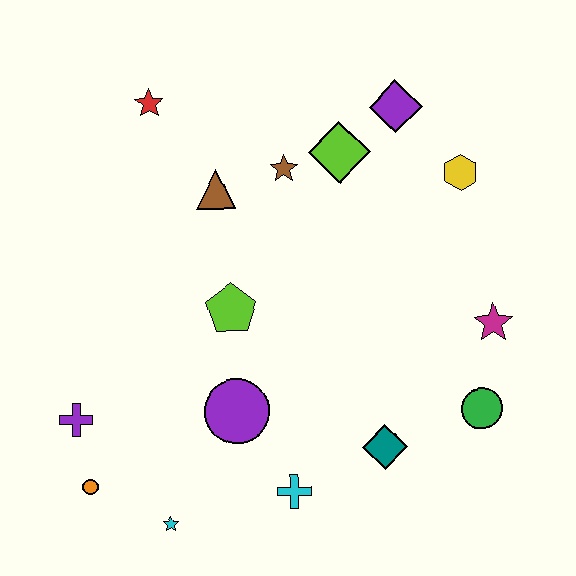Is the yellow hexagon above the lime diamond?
No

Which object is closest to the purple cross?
The orange circle is closest to the purple cross.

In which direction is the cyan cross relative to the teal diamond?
The cyan cross is to the left of the teal diamond.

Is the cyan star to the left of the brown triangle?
Yes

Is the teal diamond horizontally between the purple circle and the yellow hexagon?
Yes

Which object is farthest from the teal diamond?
The red star is farthest from the teal diamond.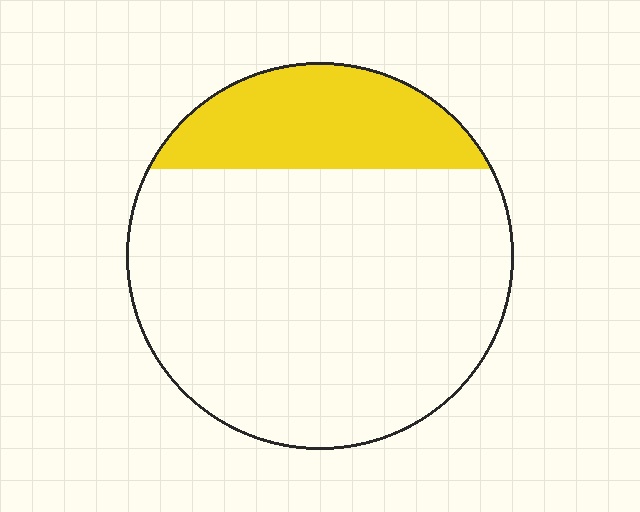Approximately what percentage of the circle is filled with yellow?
Approximately 20%.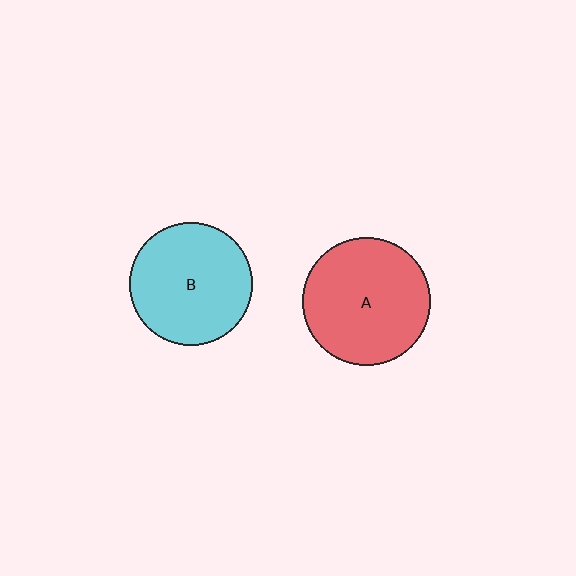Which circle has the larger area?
Circle A (red).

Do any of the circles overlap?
No, none of the circles overlap.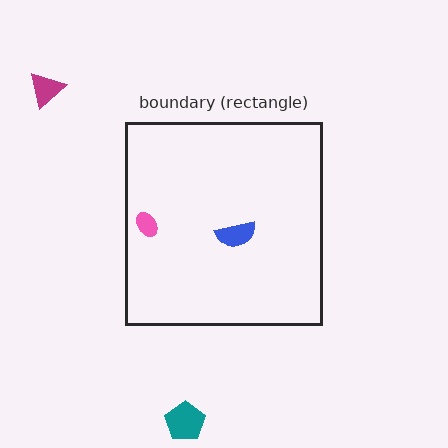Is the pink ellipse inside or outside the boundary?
Inside.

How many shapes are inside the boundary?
2 inside, 2 outside.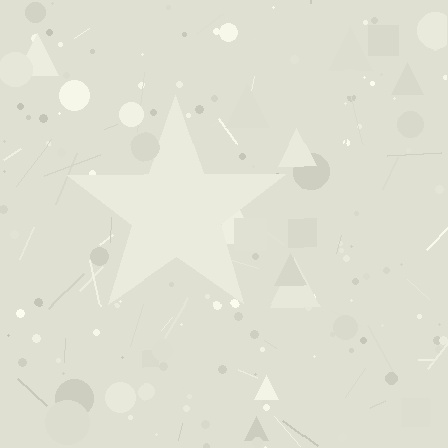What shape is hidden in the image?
A star is hidden in the image.